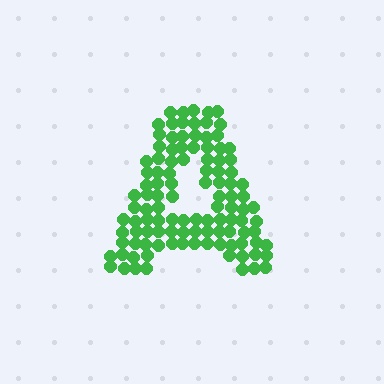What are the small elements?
The small elements are circles.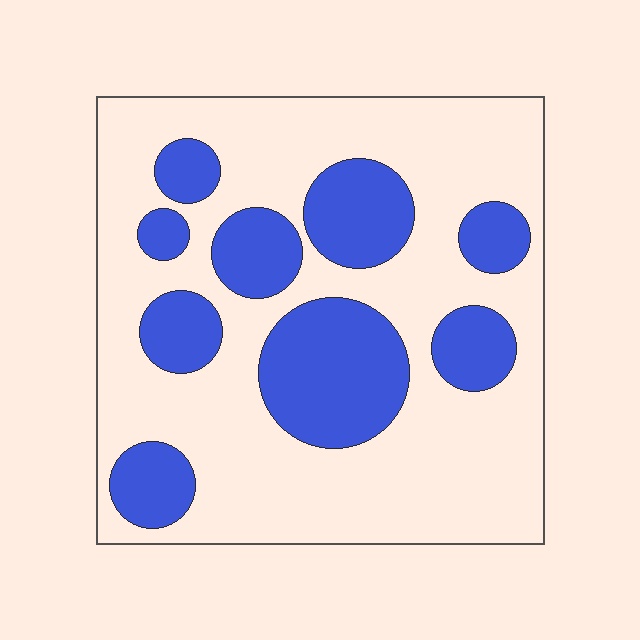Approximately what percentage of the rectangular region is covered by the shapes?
Approximately 30%.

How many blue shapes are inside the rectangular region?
9.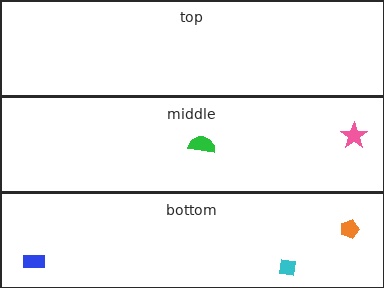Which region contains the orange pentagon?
The bottom region.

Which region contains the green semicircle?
The middle region.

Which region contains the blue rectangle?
The bottom region.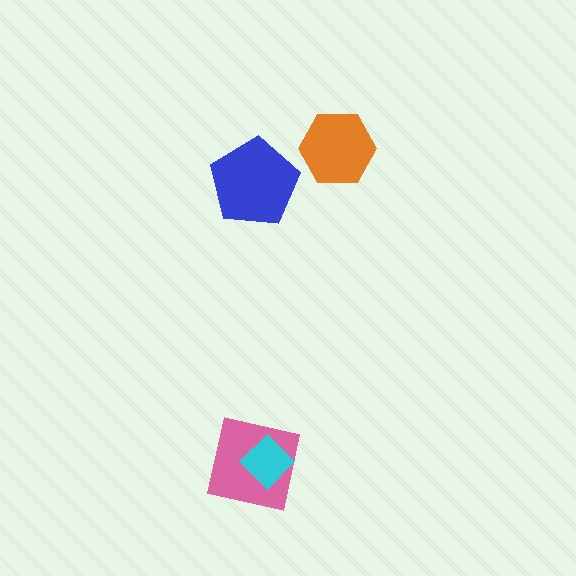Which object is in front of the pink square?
The cyan diamond is in front of the pink square.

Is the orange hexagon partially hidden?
No, no other shape covers it.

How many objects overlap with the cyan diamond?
1 object overlaps with the cyan diamond.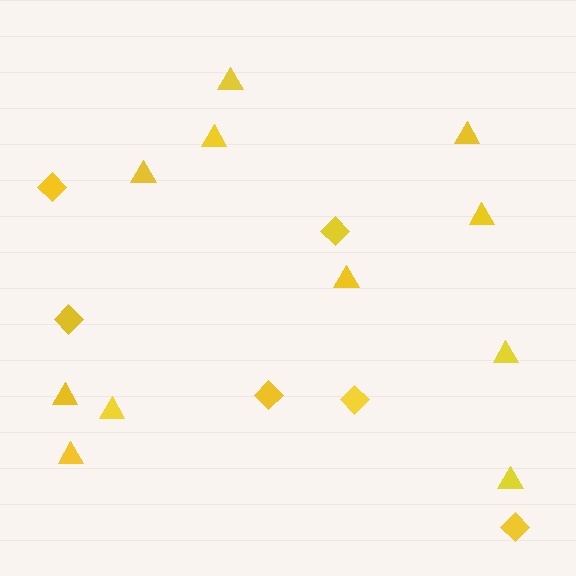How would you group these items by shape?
There are 2 groups: one group of triangles (11) and one group of diamonds (6).